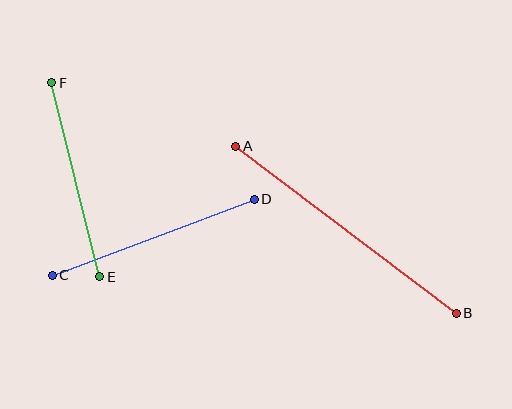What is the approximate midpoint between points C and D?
The midpoint is at approximately (153, 237) pixels.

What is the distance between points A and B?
The distance is approximately 277 pixels.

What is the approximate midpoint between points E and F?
The midpoint is at approximately (76, 180) pixels.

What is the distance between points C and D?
The distance is approximately 216 pixels.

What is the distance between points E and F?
The distance is approximately 200 pixels.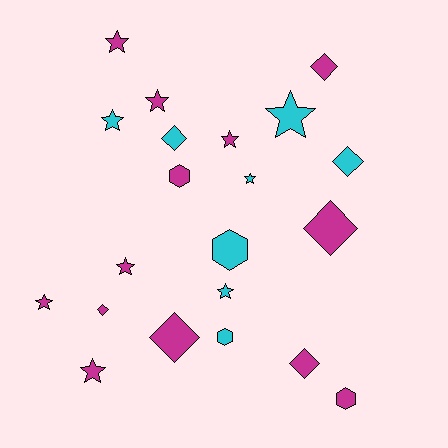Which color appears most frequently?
Magenta, with 13 objects.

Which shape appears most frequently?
Star, with 10 objects.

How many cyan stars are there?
There are 4 cyan stars.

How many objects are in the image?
There are 21 objects.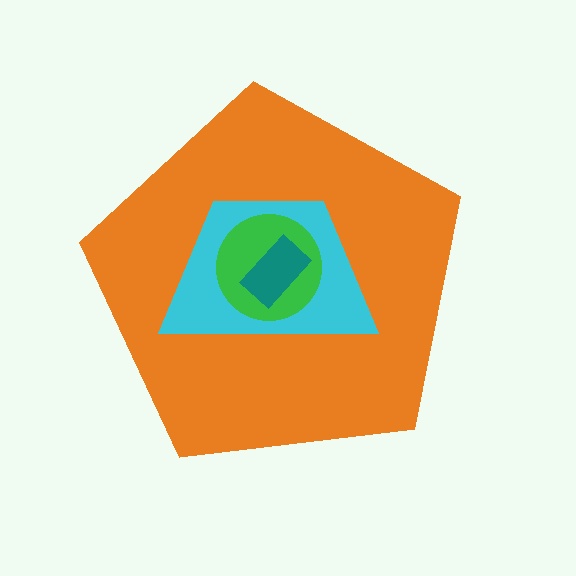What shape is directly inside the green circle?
The teal rectangle.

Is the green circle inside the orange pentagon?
Yes.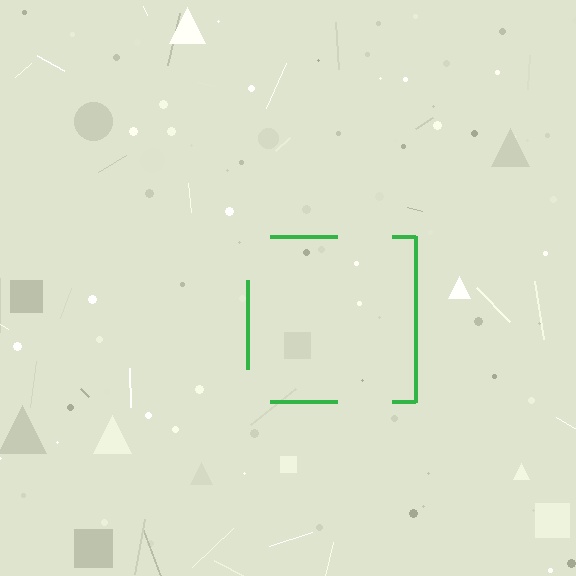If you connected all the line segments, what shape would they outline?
They would outline a square.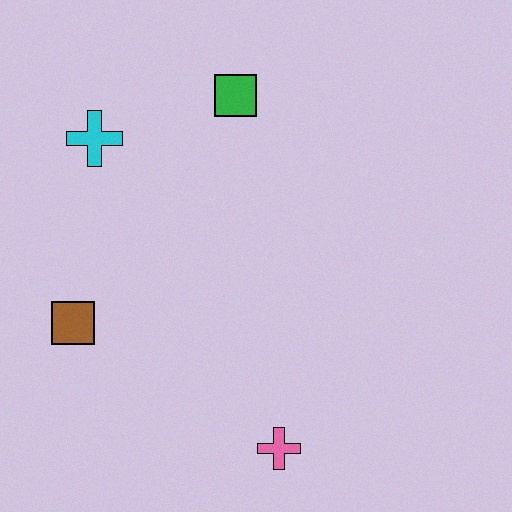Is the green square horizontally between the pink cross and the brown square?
Yes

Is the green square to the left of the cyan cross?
No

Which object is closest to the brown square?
The cyan cross is closest to the brown square.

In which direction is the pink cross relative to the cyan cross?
The pink cross is below the cyan cross.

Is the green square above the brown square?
Yes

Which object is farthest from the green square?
The pink cross is farthest from the green square.